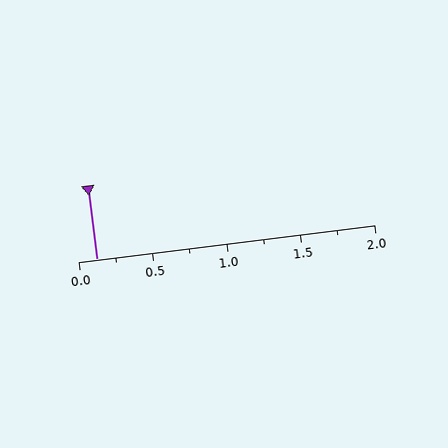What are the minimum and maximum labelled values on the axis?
The axis runs from 0.0 to 2.0.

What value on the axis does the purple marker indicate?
The marker indicates approximately 0.12.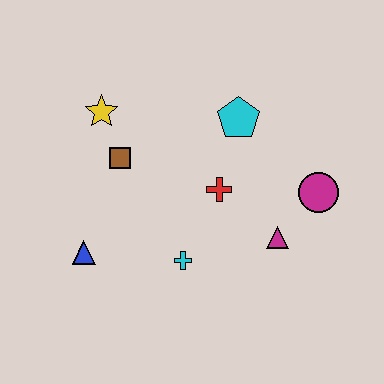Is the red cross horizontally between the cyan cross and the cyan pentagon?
Yes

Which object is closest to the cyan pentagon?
The red cross is closest to the cyan pentagon.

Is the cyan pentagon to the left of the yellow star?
No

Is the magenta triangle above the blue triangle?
Yes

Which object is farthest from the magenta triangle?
The yellow star is farthest from the magenta triangle.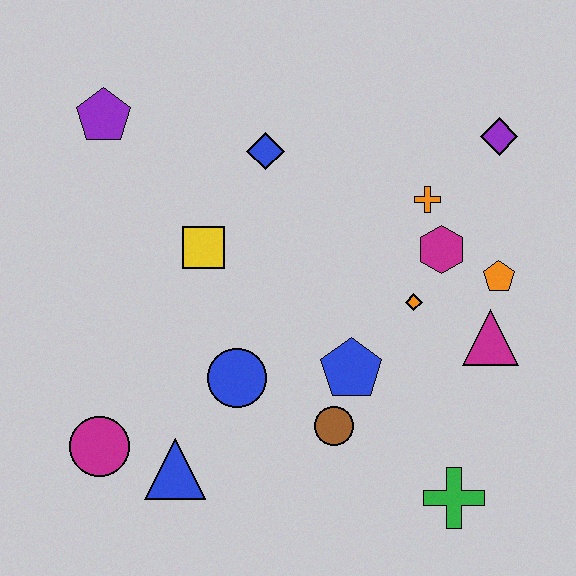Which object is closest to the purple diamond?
The orange cross is closest to the purple diamond.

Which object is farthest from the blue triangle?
The purple diamond is farthest from the blue triangle.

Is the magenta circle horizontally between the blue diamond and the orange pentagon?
No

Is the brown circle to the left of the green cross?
Yes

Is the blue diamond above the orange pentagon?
Yes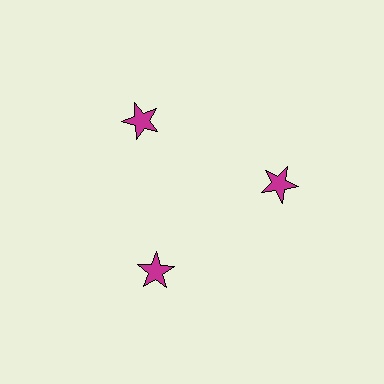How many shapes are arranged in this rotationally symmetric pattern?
There are 3 shapes, arranged in 3 groups of 1.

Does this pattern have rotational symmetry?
Yes, this pattern has 3-fold rotational symmetry. It looks the same after rotating 120 degrees around the center.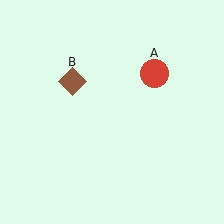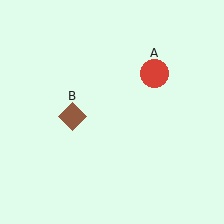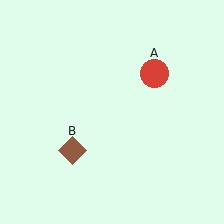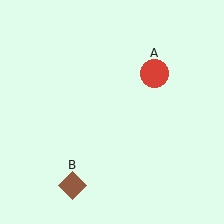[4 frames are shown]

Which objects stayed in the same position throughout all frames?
Red circle (object A) remained stationary.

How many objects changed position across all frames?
1 object changed position: brown diamond (object B).